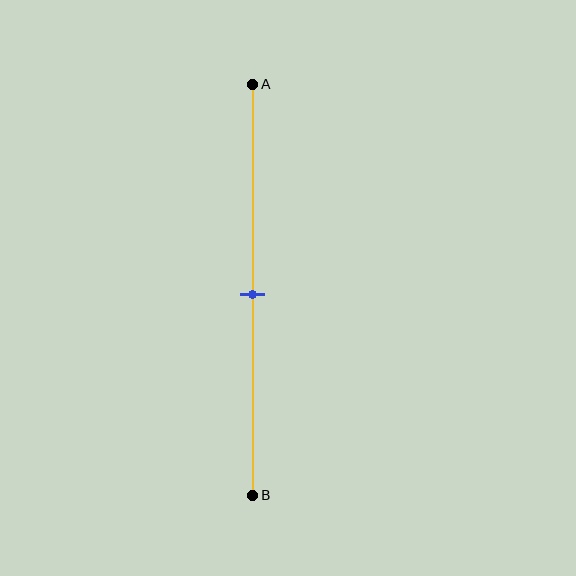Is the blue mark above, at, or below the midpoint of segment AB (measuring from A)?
The blue mark is approximately at the midpoint of segment AB.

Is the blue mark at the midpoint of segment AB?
Yes, the mark is approximately at the midpoint.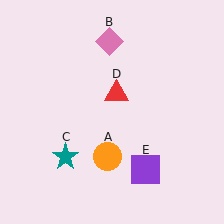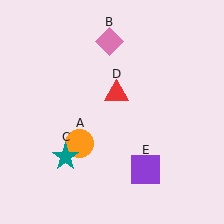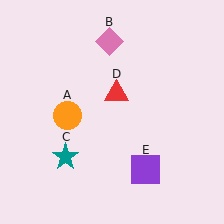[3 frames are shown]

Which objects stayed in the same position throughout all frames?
Pink diamond (object B) and teal star (object C) and red triangle (object D) and purple square (object E) remained stationary.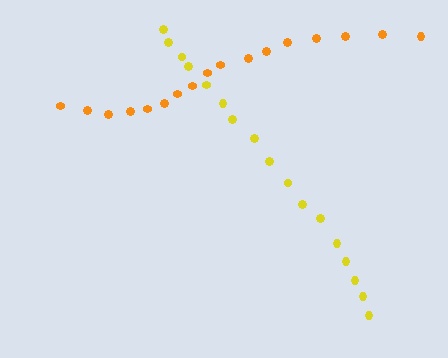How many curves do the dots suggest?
There are 2 distinct paths.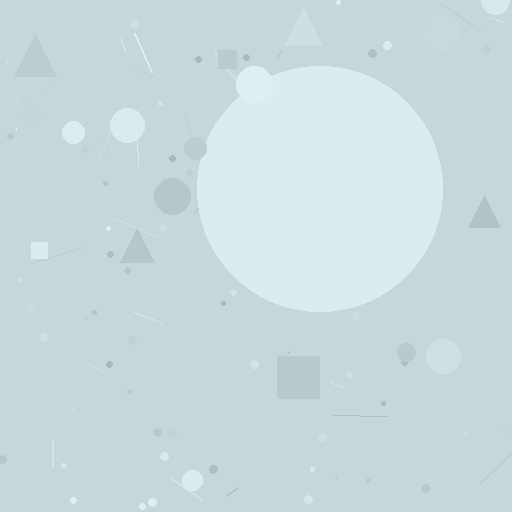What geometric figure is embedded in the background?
A circle is embedded in the background.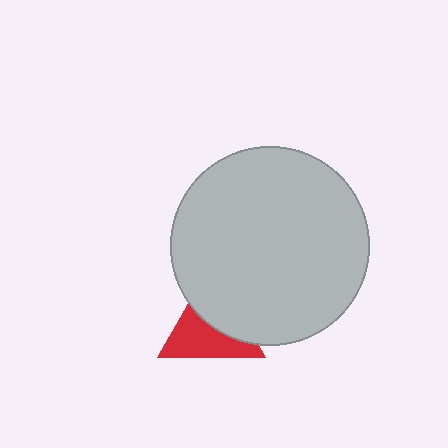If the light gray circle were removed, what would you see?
You would see the complete red triangle.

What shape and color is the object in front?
The object in front is a light gray circle.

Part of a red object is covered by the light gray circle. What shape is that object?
It is a triangle.